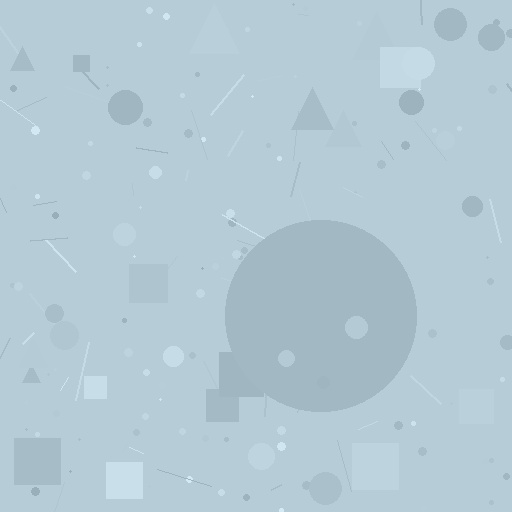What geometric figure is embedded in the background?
A circle is embedded in the background.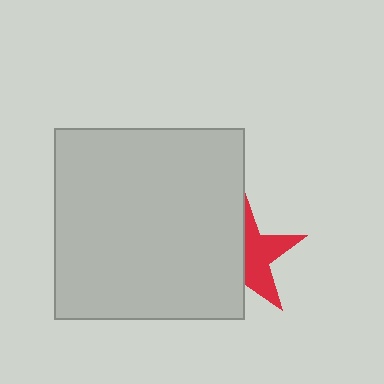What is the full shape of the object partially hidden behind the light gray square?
The partially hidden object is a red star.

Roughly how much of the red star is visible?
About half of it is visible (roughly 46%).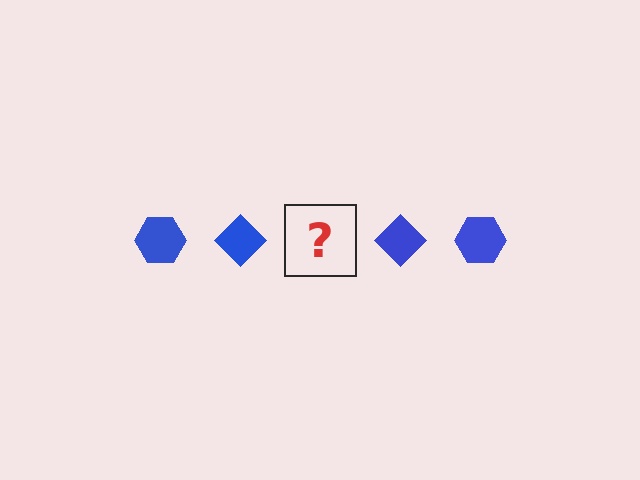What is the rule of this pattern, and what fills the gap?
The rule is that the pattern cycles through hexagon, diamond shapes in blue. The gap should be filled with a blue hexagon.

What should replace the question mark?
The question mark should be replaced with a blue hexagon.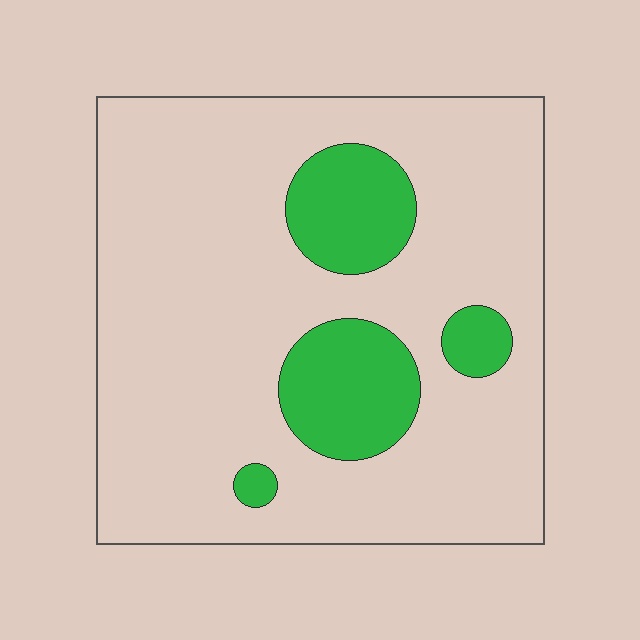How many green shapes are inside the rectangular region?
4.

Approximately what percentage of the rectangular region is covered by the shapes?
Approximately 20%.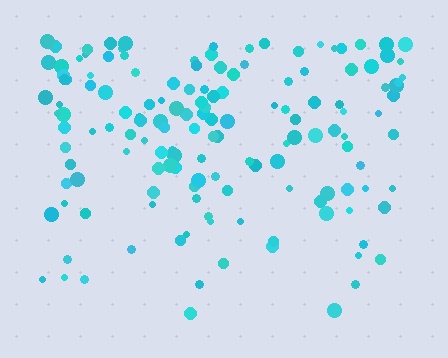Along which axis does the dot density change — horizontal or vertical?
Vertical.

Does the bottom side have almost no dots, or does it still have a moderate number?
Still a moderate number, just noticeably fewer than the top.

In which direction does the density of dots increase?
From bottom to top, with the top side densest.